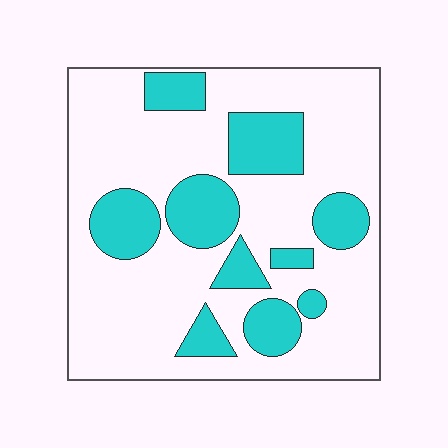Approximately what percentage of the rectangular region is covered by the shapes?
Approximately 25%.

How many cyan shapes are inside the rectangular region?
10.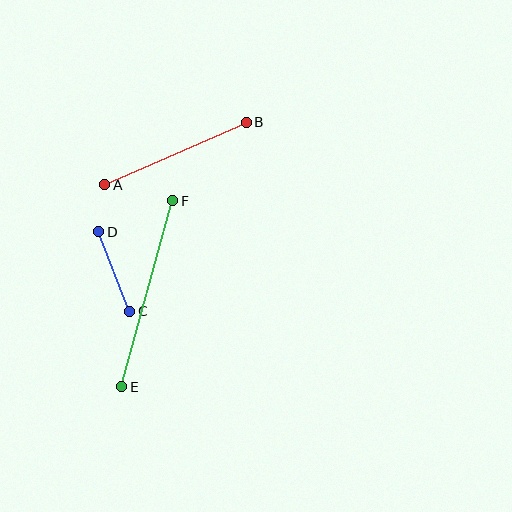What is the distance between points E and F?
The distance is approximately 193 pixels.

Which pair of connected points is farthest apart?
Points E and F are farthest apart.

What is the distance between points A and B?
The distance is approximately 155 pixels.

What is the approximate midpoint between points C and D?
The midpoint is at approximately (114, 271) pixels.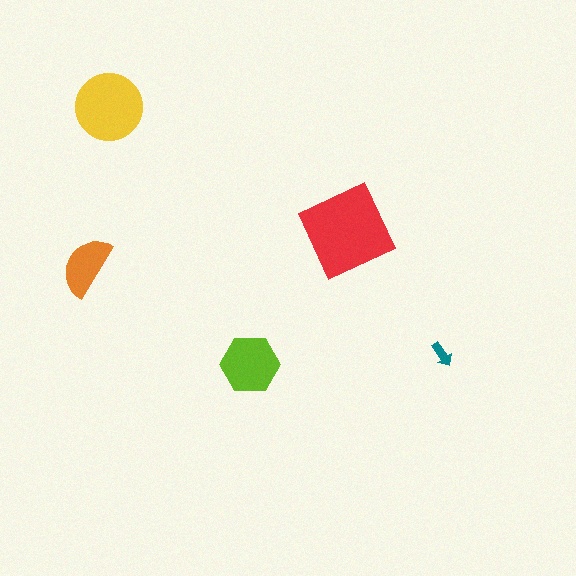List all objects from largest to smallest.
The red diamond, the yellow circle, the lime hexagon, the orange semicircle, the teal arrow.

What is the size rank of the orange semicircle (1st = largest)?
4th.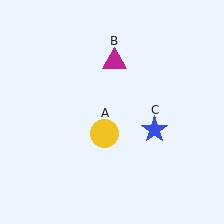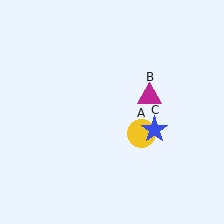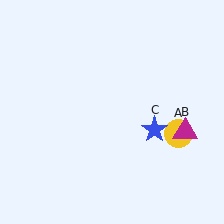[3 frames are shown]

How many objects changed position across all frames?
2 objects changed position: yellow circle (object A), magenta triangle (object B).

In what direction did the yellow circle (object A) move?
The yellow circle (object A) moved right.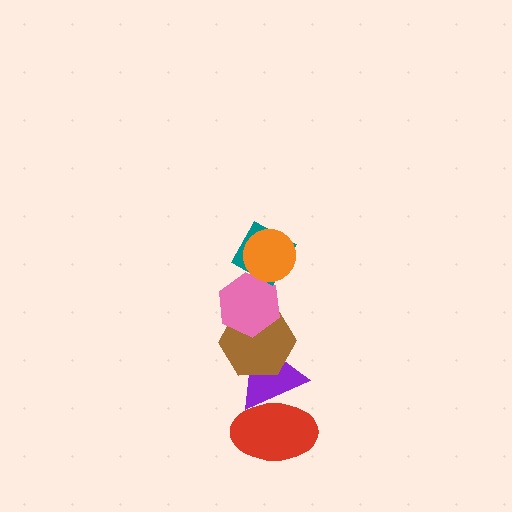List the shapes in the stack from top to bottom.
From top to bottom: the orange circle, the teal diamond, the pink hexagon, the brown hexagon, the purple triangle, the red ellipse.